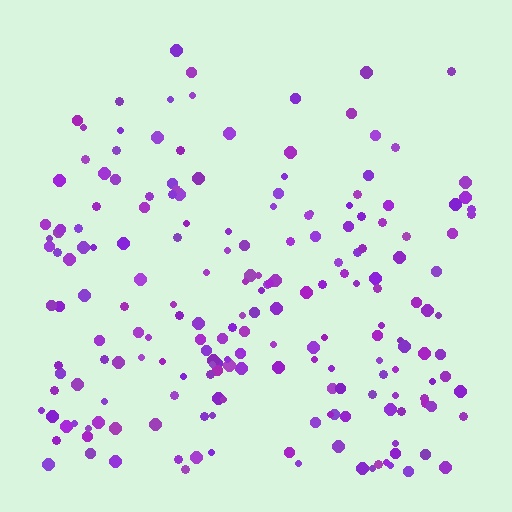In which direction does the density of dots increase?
From top to bottom, with the bottom side densest.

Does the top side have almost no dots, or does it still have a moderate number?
Still a moderate number, just noticeably fewer than the bottom.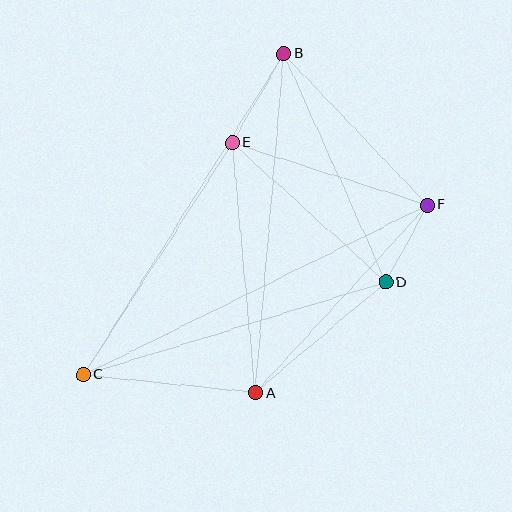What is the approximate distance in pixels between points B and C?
The distance between B and C is approximately 378 pixels.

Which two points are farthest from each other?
Points C and F are farthest from each other.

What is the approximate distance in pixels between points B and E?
The distance between B and E is approximately 103 pixels.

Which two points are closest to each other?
Points D and F are closest to each other.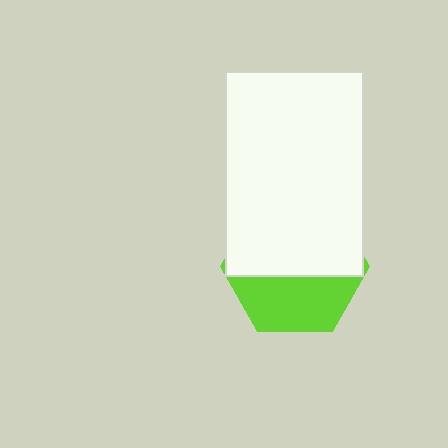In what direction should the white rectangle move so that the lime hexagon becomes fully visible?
The white rectangle should move up. That is the shortest direction to clear the overlap and leave the lime hexagon fully visible.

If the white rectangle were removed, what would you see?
You would see the complete lime hexagon.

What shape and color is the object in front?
The object in front is a white rectangle.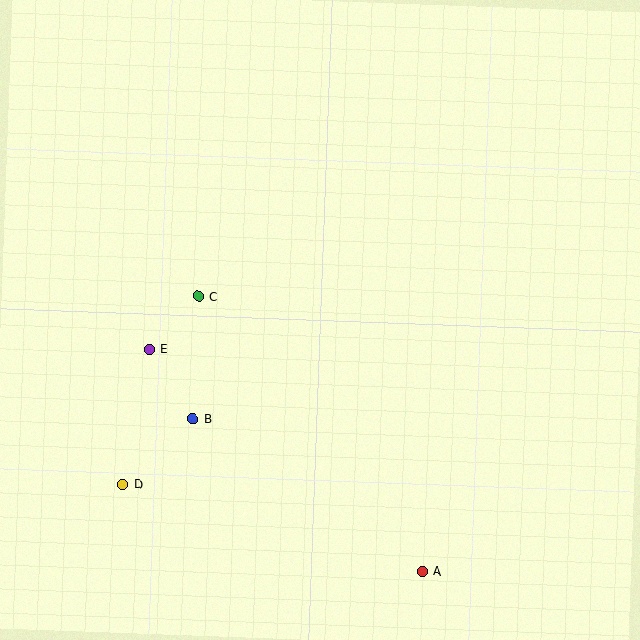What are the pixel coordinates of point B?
Point B is at (193, 419).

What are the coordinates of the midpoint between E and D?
The midpoint between E and D is at (136, 416).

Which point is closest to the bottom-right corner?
Point A is closest to the bottom-right corner.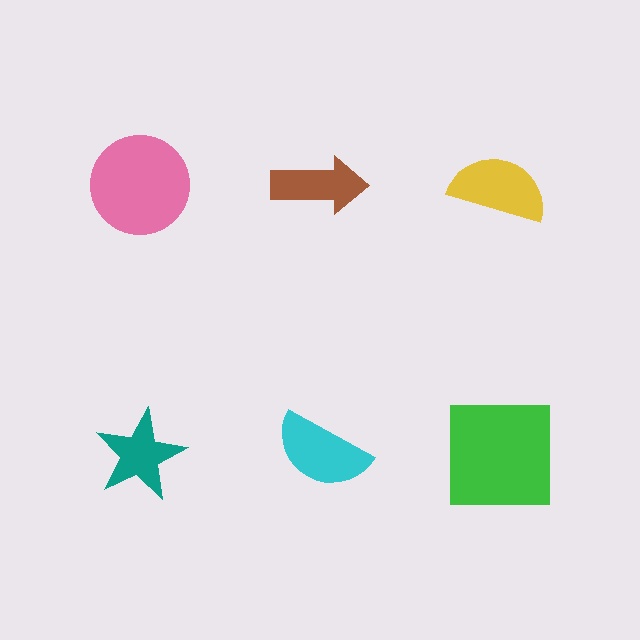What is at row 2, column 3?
A green square.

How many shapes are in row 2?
3 shapes.